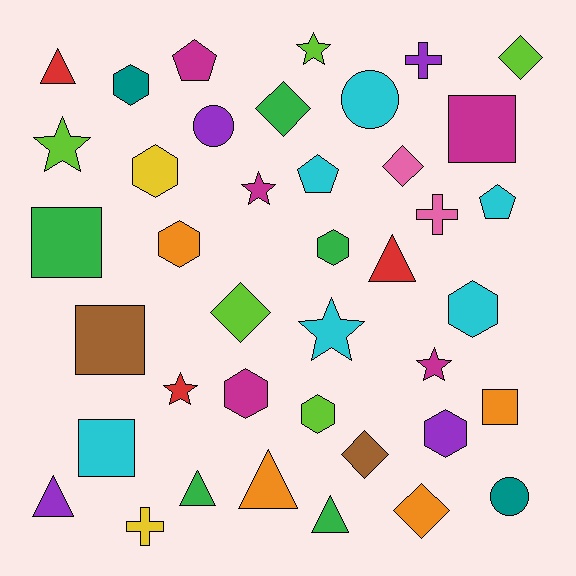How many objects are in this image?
There are 40 objects.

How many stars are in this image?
There are 6 stars.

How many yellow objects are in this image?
There are 2 yellow objects.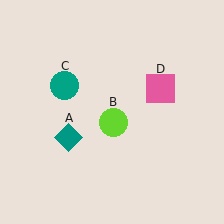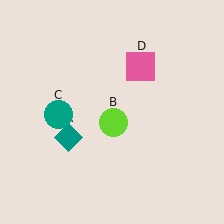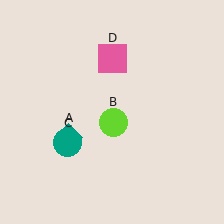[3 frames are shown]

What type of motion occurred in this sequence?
The teal circle (object C), pink square (object D) rotated counterclockwise around the center of the scene.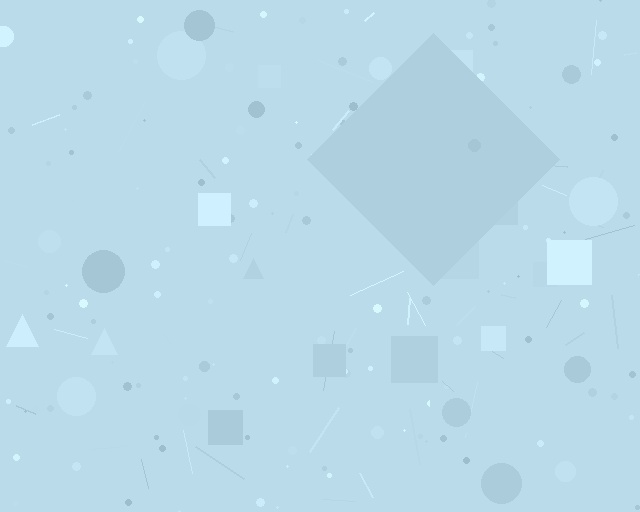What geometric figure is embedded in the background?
A diamond is embedded in the background.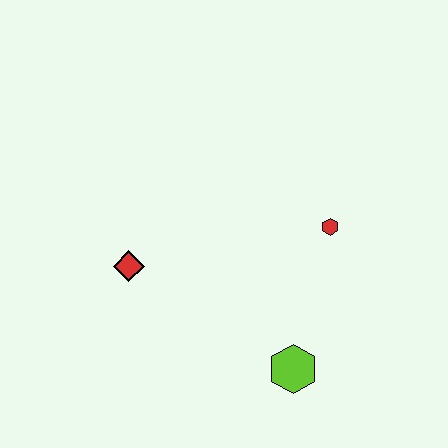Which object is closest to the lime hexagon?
The red hexagon is closest to the lime hexagon.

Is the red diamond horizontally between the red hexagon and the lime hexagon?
No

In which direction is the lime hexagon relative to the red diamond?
The lime hexagon is to the right of the red diamond.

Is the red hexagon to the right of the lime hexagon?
Yes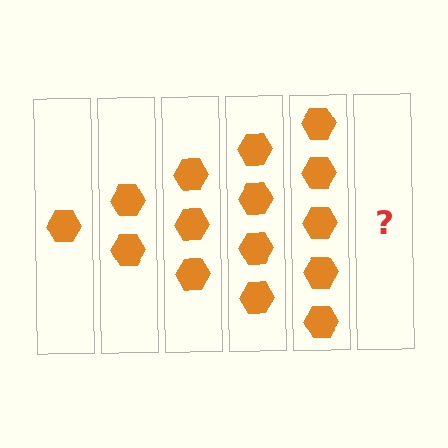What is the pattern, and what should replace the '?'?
The pattern is that each step adds one more hexagon. The '?' should be 6 hexagons.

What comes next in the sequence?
The next element should be 6 hexagons.